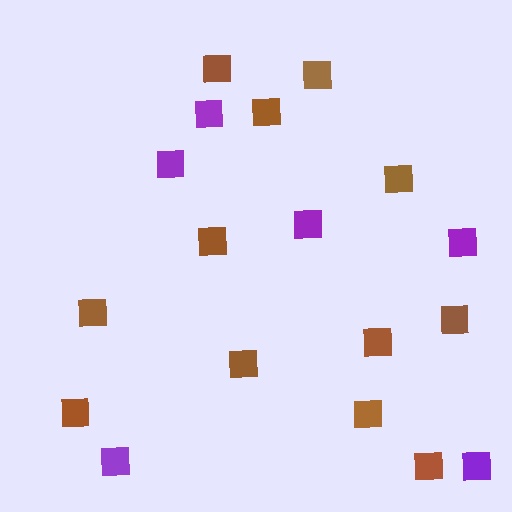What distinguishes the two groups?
There are 2 groups: one group of brown squares (12) and one group of purple squares (6).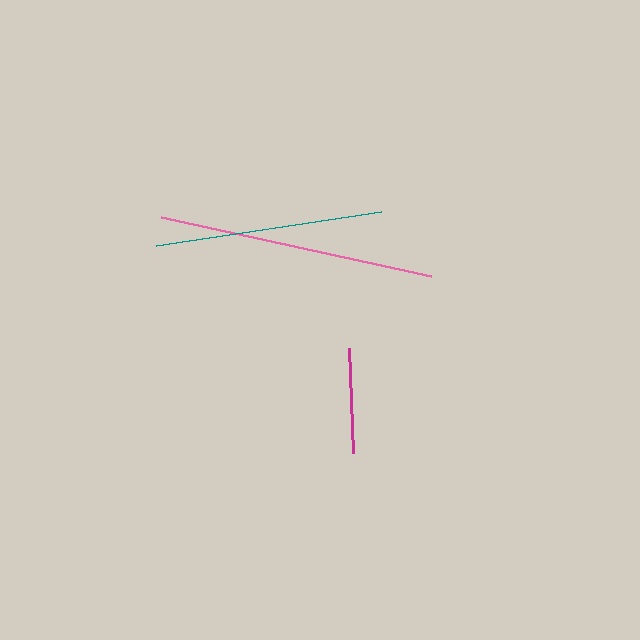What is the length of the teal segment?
The teal segment is approximately 227 pixels long.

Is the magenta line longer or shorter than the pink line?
The pink line is longer than the magenta line.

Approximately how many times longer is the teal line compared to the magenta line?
The teal line is approximately 2.2 times the length of the magenta line.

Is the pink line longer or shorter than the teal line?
The pink line is longer than the teal line.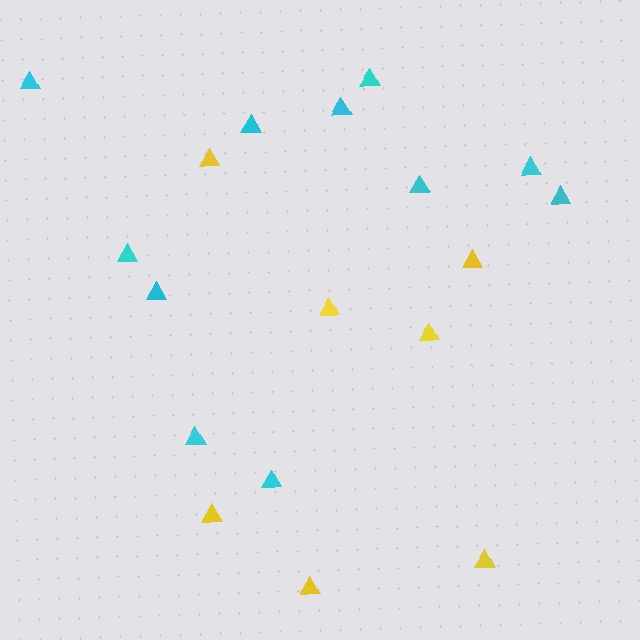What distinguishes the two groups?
There are 2 groups: one group of yellow triangles (7) and one group of cyan triangles (11).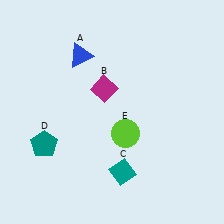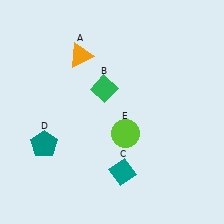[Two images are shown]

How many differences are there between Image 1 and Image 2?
There are 2 differences between the two images.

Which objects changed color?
A changed from blue to orange. B changed from magenta to green.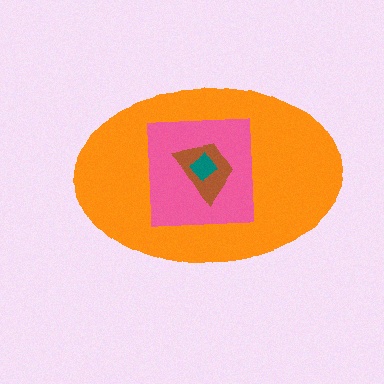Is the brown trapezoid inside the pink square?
Yes.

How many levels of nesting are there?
4.